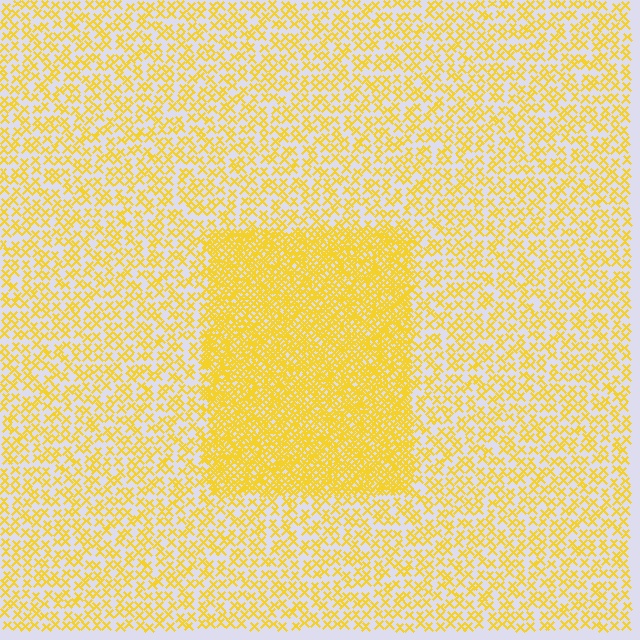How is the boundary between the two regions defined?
The boundary is defined by a change in element density (approximately 2.7x ratio). All elements are the same color, size, and shape.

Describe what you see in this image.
The image contains small yellow elements arranged at two different densities. A rectangle-shaped region is visible where the elements are more densely packed than the surrounding area.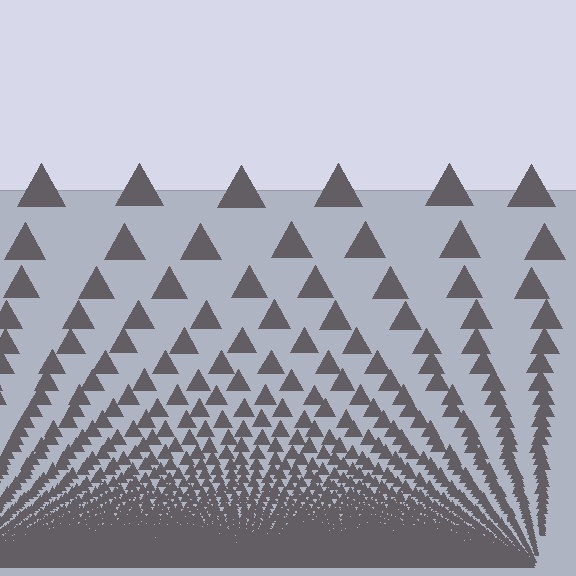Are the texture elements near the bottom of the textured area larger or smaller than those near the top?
Smaller. The gradient is inverted — elements near the bottom are smaller and denser.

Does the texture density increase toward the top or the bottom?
Density increases toward the bottom.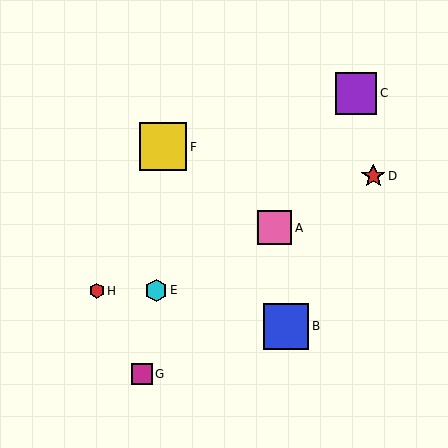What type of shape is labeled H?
Shape H is a red hexagon.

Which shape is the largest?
The yellow square (labeled F) is the largest.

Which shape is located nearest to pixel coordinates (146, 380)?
The magenta square (labeled G) at (142, 374) is nearest to that location.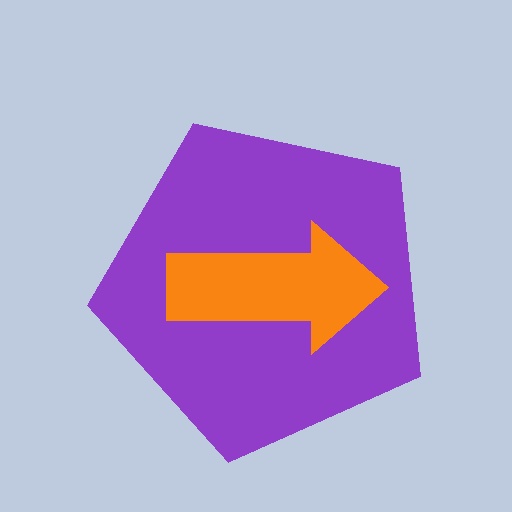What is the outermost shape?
The purple pentagon.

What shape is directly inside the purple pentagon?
The orange arrow.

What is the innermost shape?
The orange arrow.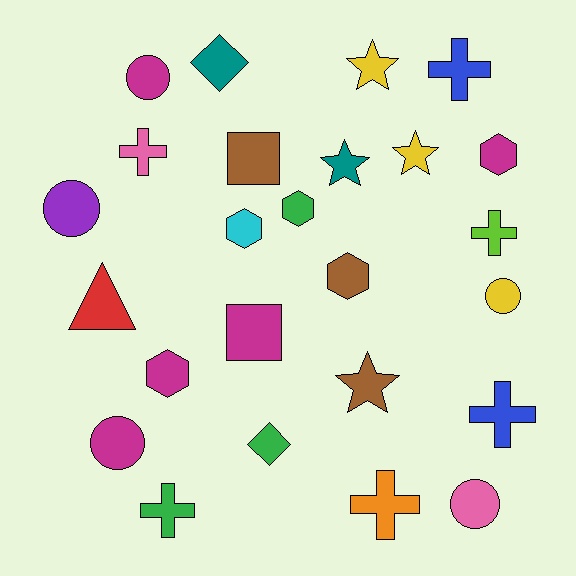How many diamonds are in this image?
There are 2 diamonds.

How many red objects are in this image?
There is 1 red object.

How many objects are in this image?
There are 25 objects.